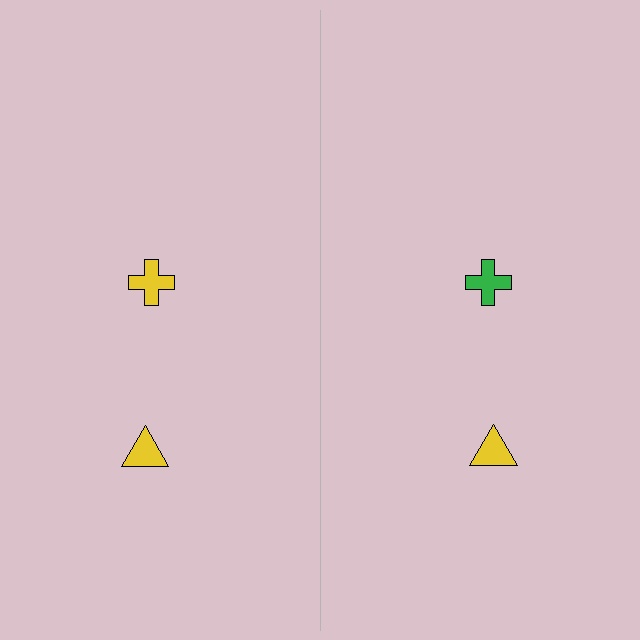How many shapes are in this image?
There are 4 shapes in this image.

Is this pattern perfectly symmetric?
No, the pattern is not perfectly symmetric. The green cross on the right side breaks the symmetry — its mirror counterpart is yellow.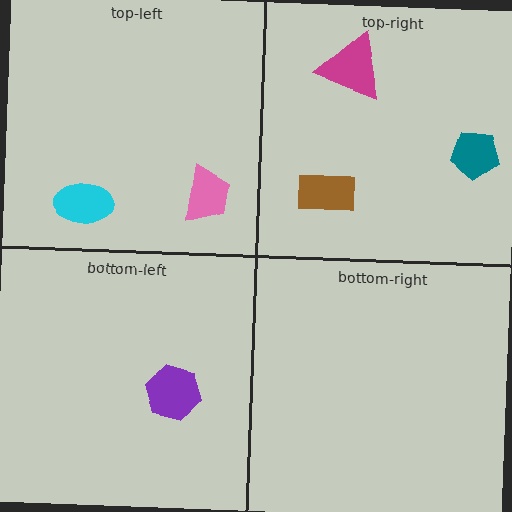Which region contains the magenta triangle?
The top-right region.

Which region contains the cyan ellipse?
The top-left region.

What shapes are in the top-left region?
The cyan ellipse, the pink trapezoid.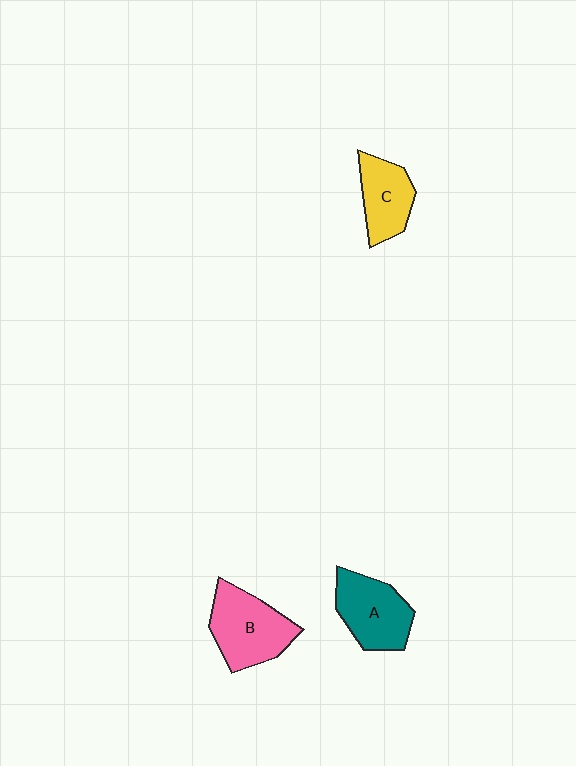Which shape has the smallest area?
Shape C (yellow).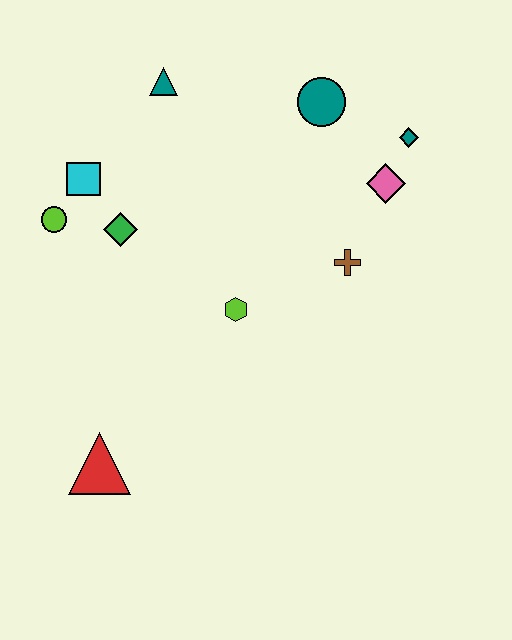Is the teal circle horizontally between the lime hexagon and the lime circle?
No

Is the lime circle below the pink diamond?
Yes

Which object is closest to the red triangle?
The lime hexagon is closest to the red triangle.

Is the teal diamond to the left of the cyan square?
No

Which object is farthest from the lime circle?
The teal diamond is farthest from the lime circle.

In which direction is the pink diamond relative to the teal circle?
The pink diamond is below the teal circle.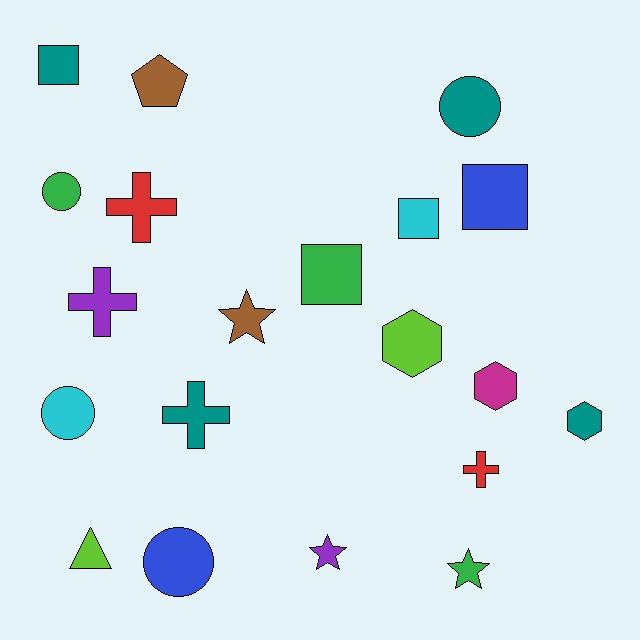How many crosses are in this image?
There are 4 crosses.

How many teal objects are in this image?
There are 4 teal objects.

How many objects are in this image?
There are 20 objects.